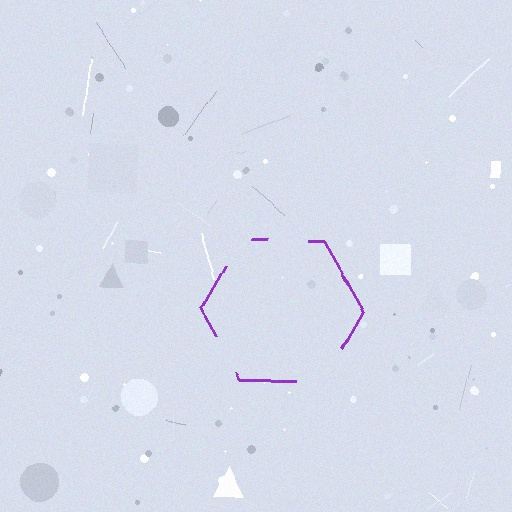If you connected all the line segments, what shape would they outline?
They would outline a hexagon.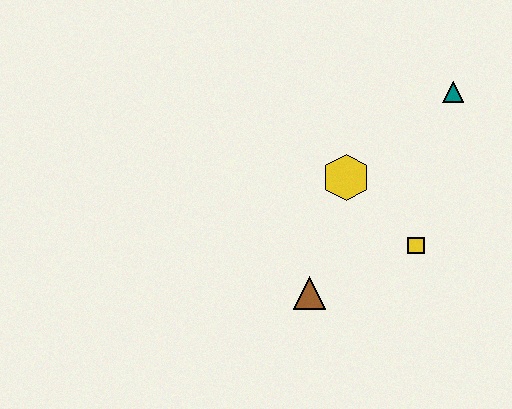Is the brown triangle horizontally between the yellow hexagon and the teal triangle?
No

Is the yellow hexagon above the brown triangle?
Yes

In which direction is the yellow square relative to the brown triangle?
The yellow square is to the right of the brown triangle.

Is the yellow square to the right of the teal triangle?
No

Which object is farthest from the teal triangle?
The brown triangle is farthest from the teal triangle.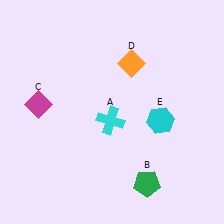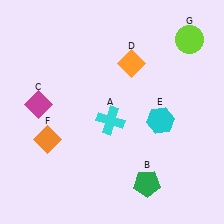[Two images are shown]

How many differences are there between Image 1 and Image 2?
There are 2 differences between the two images.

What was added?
An orange diamond (F), a lime circle (G) were added in Image 2.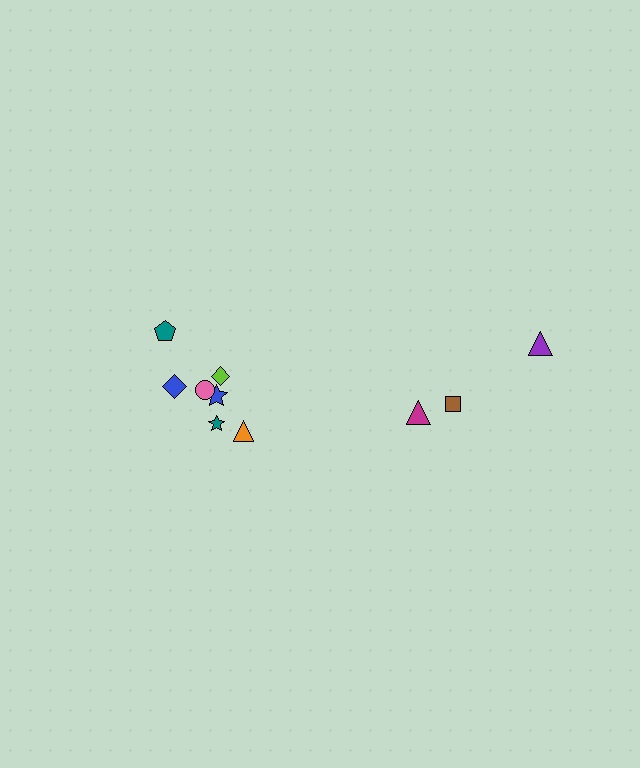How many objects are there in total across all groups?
There are 10 objects.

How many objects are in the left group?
There are 7 objects.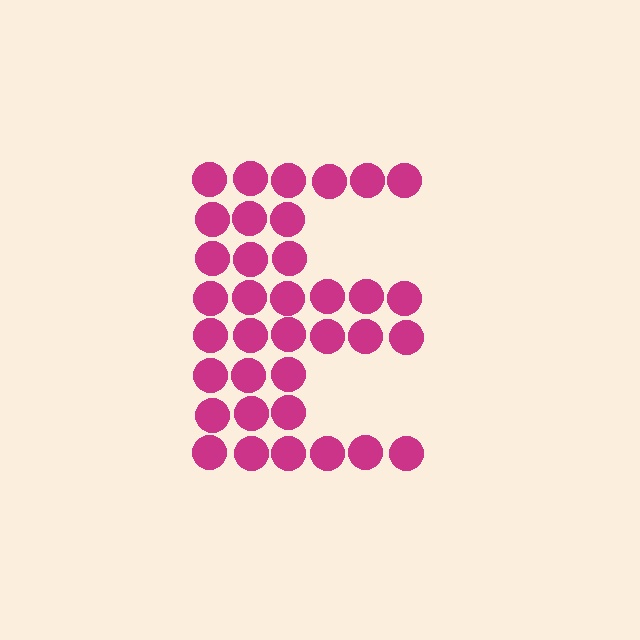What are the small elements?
The small elements are circles.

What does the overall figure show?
The overall figure shows the letter E.